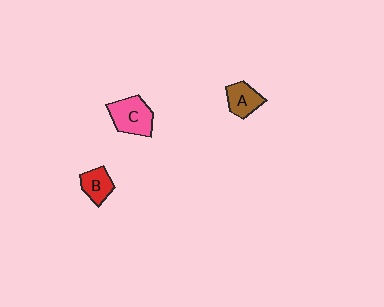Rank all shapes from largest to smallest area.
From largest to smallest: C (pink), A (brown), B (red).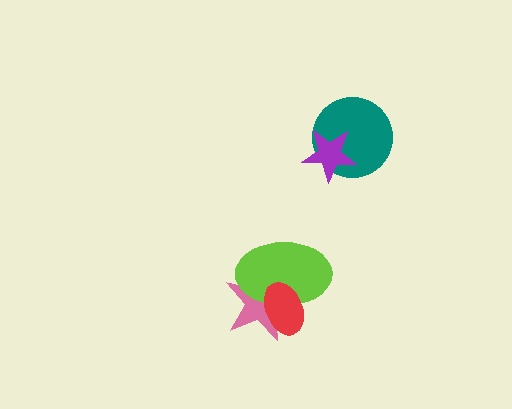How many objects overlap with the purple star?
1 object overlaps with the purple star.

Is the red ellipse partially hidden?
No, no other shape covers it.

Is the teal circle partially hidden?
Yes, it is partially covered by another shape.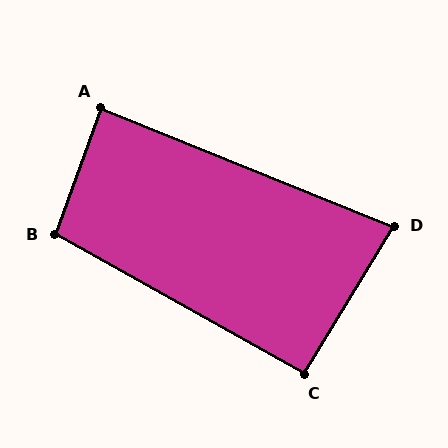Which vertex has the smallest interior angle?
D, at approximately 81 degrees.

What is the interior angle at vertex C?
Approximately 92 degrees (approximately right).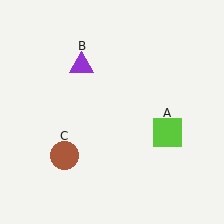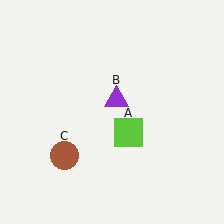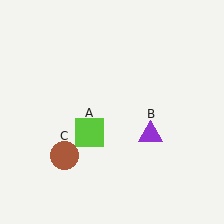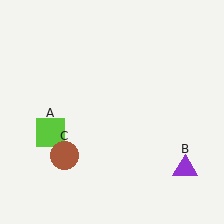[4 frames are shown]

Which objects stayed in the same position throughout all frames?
Brown circle (object C) remained stationary.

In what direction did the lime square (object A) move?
The lime square (object A) moved left.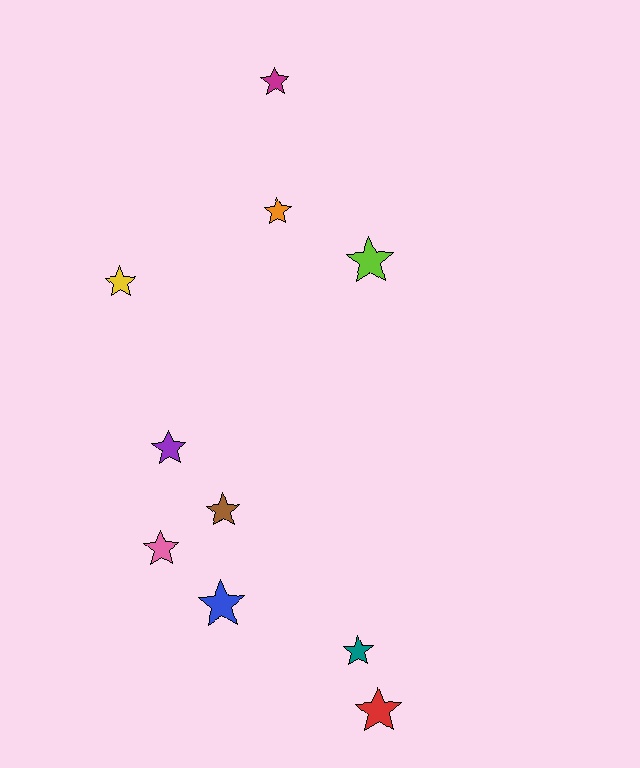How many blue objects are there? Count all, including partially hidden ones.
There is 1 blue object.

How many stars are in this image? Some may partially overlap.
There are 10 stars.